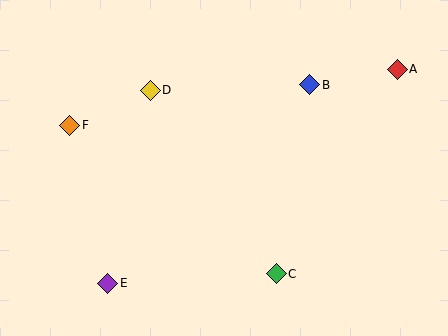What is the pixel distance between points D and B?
The distance between D and B is 159 pixels.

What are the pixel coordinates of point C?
Point C is at (276, 274).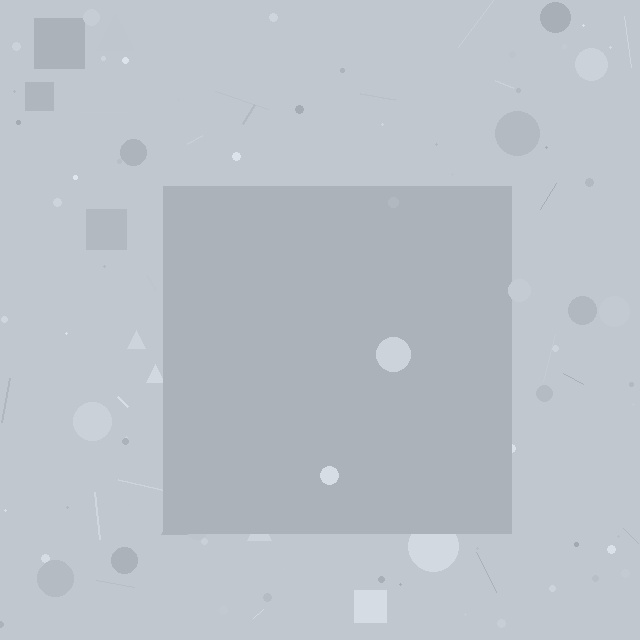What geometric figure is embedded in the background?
A square is embedded in the background.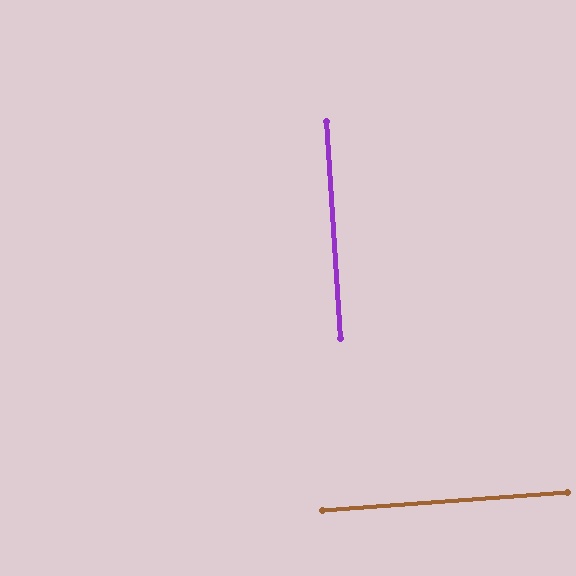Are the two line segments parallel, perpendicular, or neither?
Perpendicular — they meet at approximately 90°.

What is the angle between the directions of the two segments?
Approximately 90 degrees.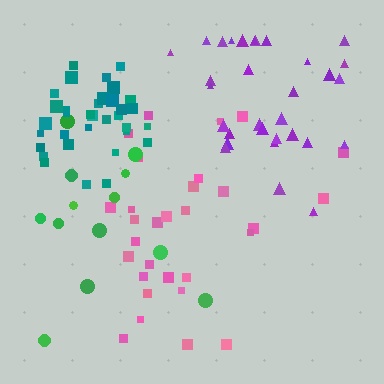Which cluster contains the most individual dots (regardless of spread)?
Teal (35).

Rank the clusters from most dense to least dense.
teal, purple, pink, green.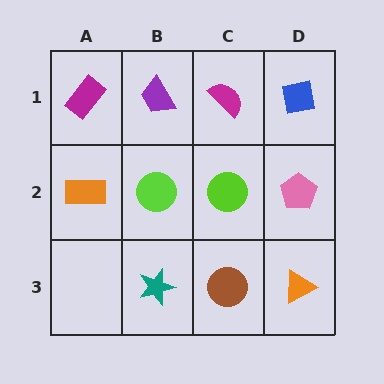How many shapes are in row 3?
3 shapes.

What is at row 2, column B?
A lime circle.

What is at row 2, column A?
An orange rectangle.